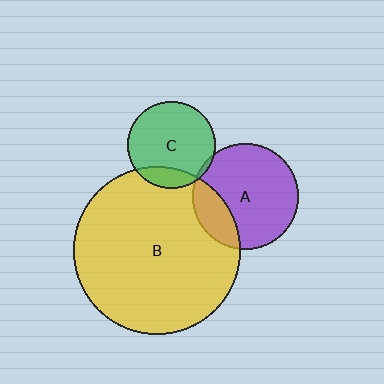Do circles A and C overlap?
Yes.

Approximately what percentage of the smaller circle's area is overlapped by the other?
Approximately 5%.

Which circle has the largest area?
Circle B (yellow).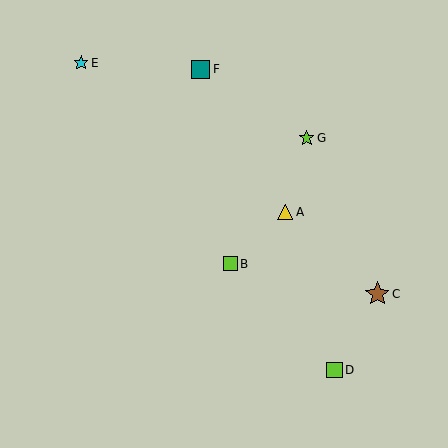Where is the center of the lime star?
The center of the lime star is at (307, 138).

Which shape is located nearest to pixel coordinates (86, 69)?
The cyan star (labeled E) at (81, 63) is nearest to that location.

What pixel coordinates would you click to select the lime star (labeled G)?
Click at (307, 138) to select the lime star G.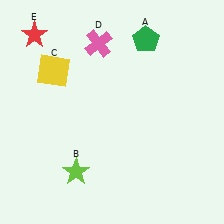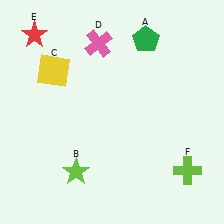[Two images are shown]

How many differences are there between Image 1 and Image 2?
There is 1 difference between the two images.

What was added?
A lime cross (F) was added in Image 2.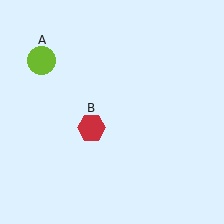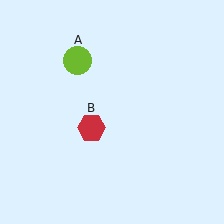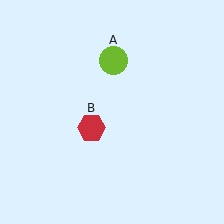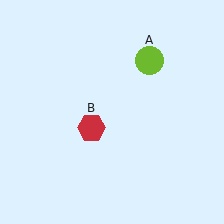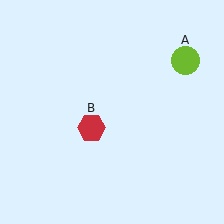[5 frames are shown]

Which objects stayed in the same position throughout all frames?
Red hexagon (object B) remained stationary.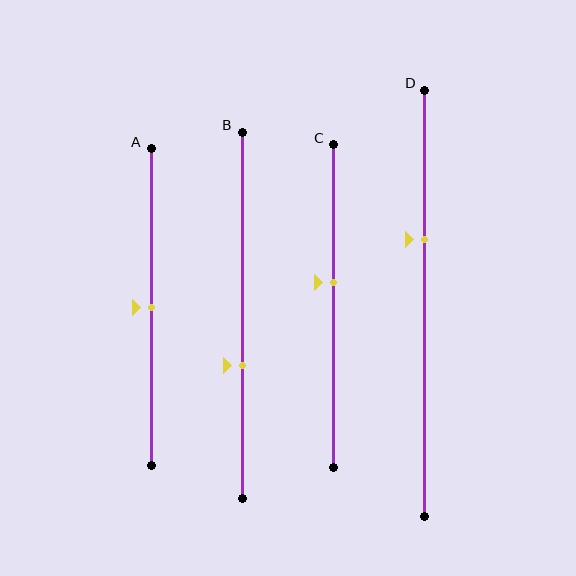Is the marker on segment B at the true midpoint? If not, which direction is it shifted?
No, the marker on segment B is shifted downward by about 14% of the segment length.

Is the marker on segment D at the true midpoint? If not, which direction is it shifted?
No, the marker on segment D is shifted upward by about 15% of the segment length.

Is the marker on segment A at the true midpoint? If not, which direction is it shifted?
Yes, the marker on segment A is at the true midpoint.